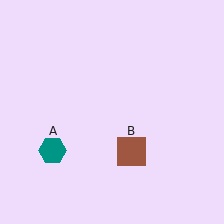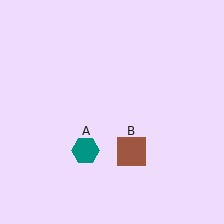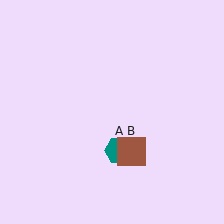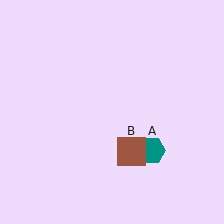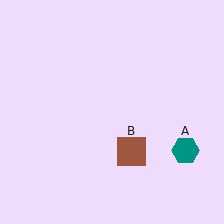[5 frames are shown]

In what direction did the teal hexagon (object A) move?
The teal hexagon (object A) moved right.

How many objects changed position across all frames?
1 object changed position: teal hexagon (object A).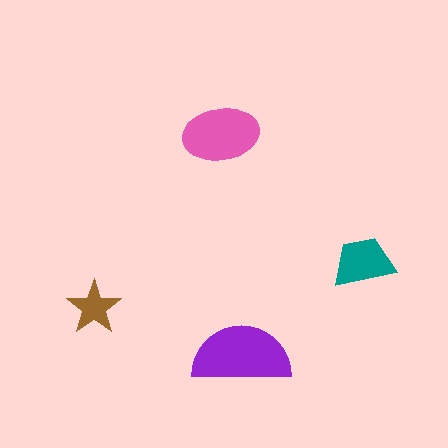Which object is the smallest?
The brown star.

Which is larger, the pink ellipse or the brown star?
The pink ellipse.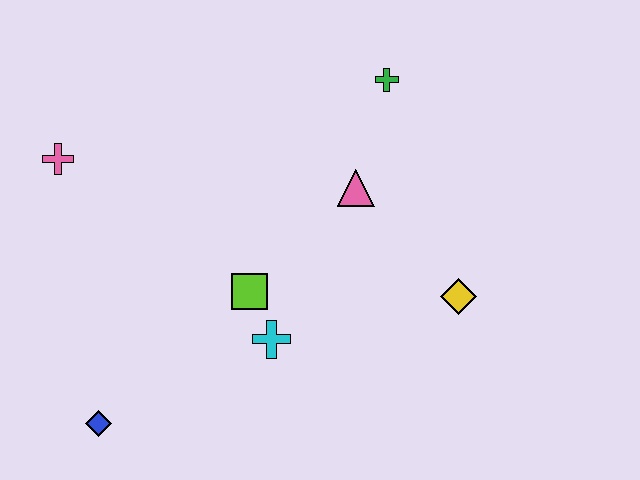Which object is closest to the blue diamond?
The cyan cross is closest to the blue diamond.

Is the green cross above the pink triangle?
Yes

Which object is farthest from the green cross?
The blue diamond is farthest from the green cross.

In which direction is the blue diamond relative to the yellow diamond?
The blue diamond is to the left of the yellow diamond.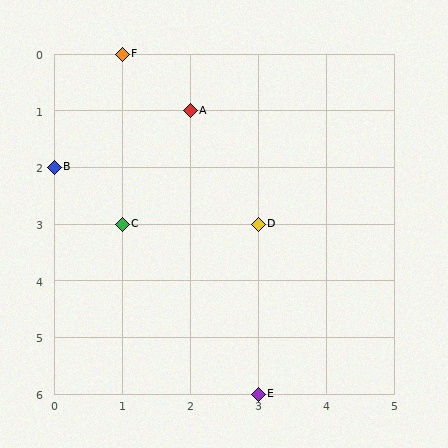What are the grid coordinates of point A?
Point A is at grid coordinates (2, 1).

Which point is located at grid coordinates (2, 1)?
Point A is at (2, 1).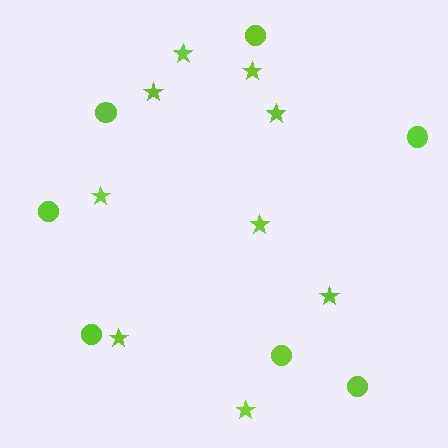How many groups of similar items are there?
There are 2 groups: one group of circles (7) and one group of stars (9).